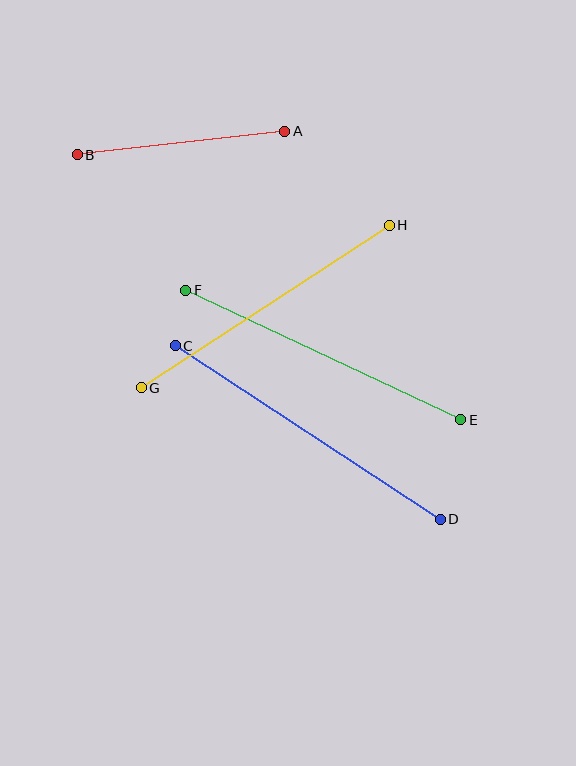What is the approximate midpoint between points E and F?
The midpoint is at approximately (323, 355) pixels.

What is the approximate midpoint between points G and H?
The midpoint is at approximately (265, 306) pixels.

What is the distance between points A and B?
The distance is approximately 209 pixels.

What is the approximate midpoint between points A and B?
The midpoint is at approximately (181, 143) pixels.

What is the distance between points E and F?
The distance is approximately 304 pixels.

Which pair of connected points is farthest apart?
Points C and D are farthest apart.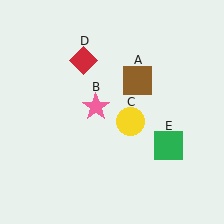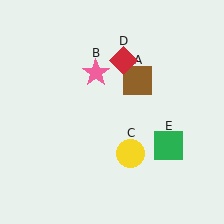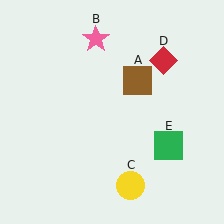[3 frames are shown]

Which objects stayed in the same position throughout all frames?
Brown square (object A) and green square (object E) remained stationary.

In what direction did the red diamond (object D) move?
The red diamond (object D) moved right.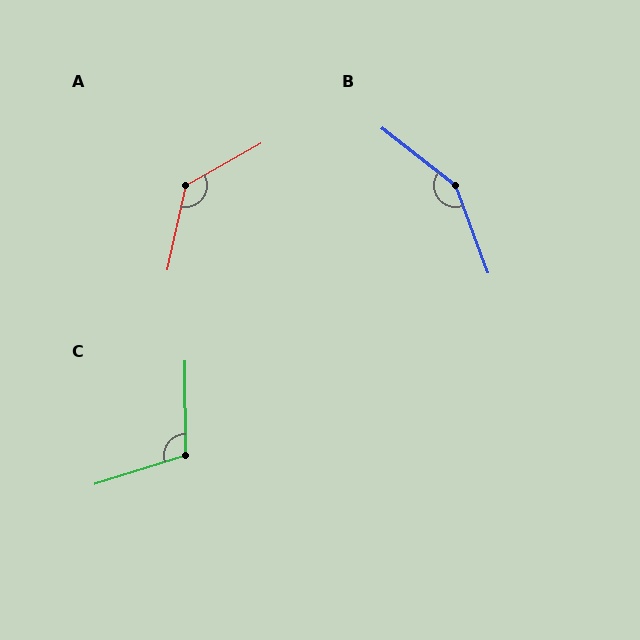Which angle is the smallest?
C, at approximately 107 degrees.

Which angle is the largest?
B, at approximately 148 degrees.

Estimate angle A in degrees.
Approximately 132 degrees.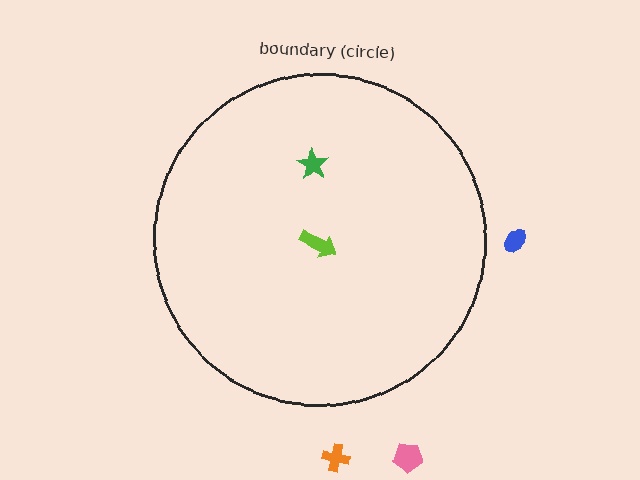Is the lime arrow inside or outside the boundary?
Inside.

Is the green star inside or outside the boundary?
Inside.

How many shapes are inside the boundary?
2 inside, 3 outside.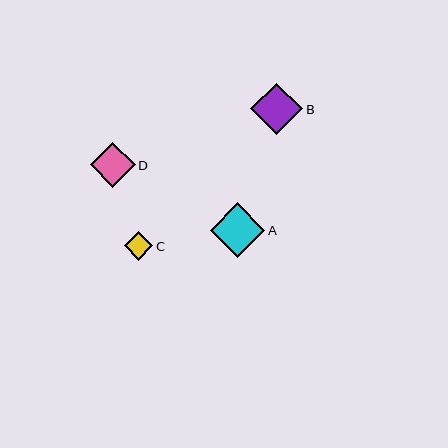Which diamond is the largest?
Diamond A is the largest with a size of approximately 54 pixels.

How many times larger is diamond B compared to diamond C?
Diamond B is approximately 1.8 times the size of diamond C.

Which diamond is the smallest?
Diamond C is the smallest with a size of approximately 29 pixels.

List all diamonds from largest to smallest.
From largest to smallest: A, B, D, C.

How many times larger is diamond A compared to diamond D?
Diamond A is approximately 1.2 times the size of diamond D.